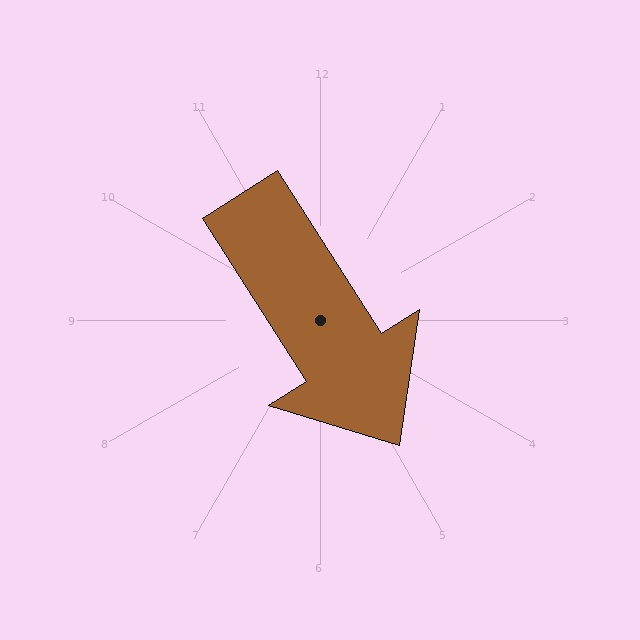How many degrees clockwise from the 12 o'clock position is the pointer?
Approximately 148 degrees.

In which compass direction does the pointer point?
Southeast.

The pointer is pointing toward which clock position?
Roughly 5 o'clock.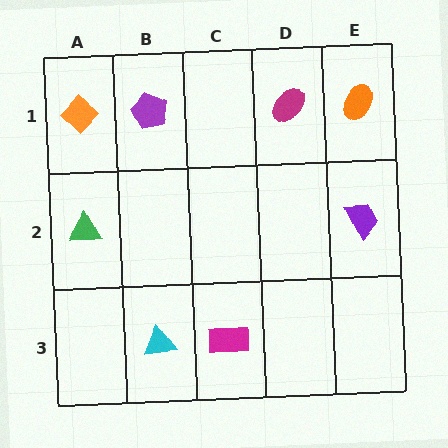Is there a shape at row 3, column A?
No, that cell is empty.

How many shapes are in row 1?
4 shapes.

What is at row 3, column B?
A cyan triangle.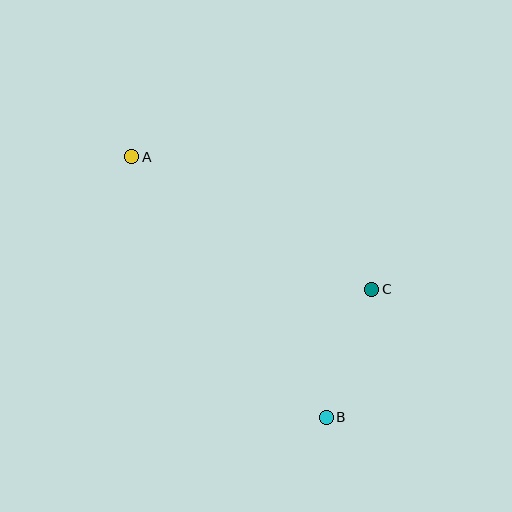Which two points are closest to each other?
Points B and C are closest to each other.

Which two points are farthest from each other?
Points A and B are farthest from each other.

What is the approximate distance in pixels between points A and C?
The distance between A and C is approximately 274 pixels.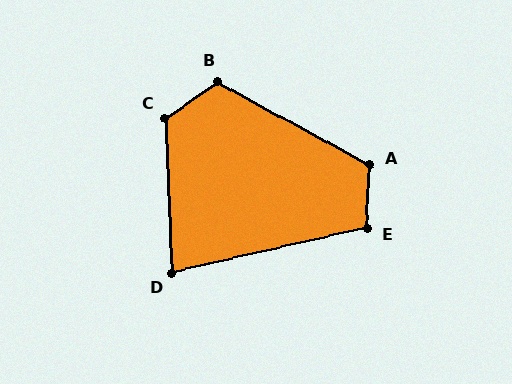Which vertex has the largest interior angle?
C, at approximately 123 degrees.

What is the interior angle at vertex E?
Approximately 105 degrees (obtuse).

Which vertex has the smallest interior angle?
D, at approximately 80 degrees.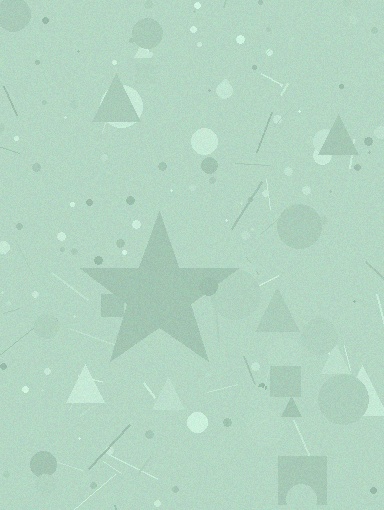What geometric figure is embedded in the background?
A star is embedded in the background.